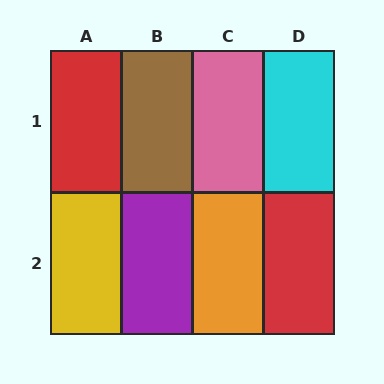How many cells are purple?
1 cell is purple.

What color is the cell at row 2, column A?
Yellow.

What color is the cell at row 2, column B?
Purple.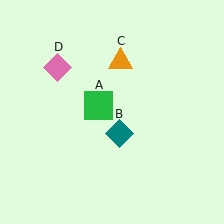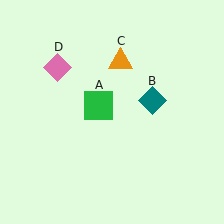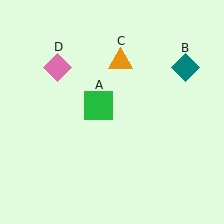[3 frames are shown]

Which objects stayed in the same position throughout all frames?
Green square (object A) and orange triangle (object C) and pink diamond (object D) remained stationary.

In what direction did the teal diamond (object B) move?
The teal diamond (object B) moved up and to the right.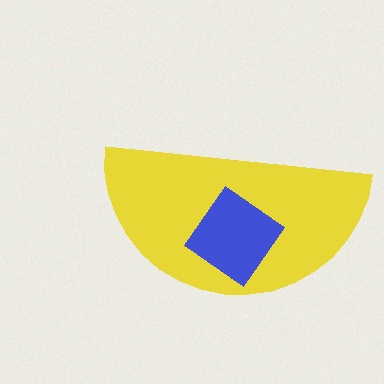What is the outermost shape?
The yellow semicircle.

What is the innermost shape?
The blue diamond.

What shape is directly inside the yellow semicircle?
The blue diamond.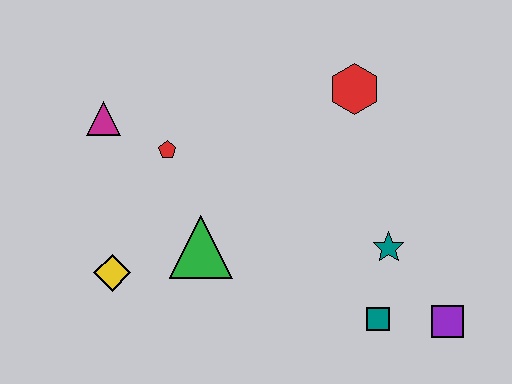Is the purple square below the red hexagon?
Yes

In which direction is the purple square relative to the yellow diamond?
The purple square is to the right of the yellow diamond.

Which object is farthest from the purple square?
The magenta triangle is farthest from the purple square.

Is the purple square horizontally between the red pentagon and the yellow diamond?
No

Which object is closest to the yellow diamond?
The green triangle is closest to the yellow diamond.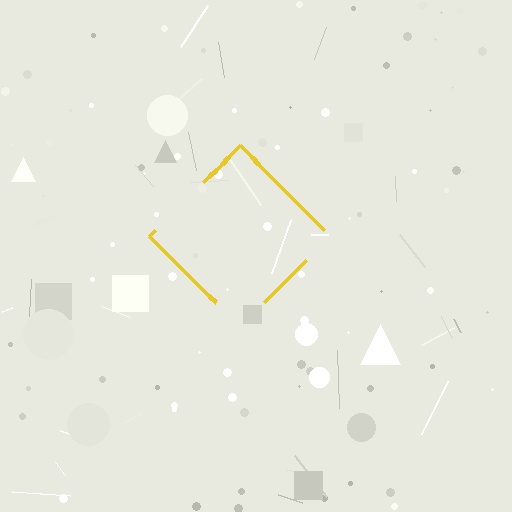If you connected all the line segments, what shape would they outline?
They would outline a diamond.